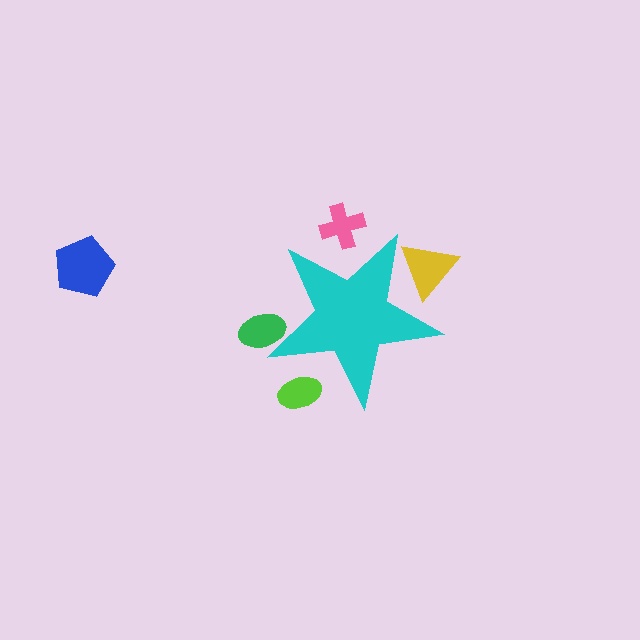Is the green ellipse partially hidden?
Yes, the green ellipse is partially hidden behind the cyan star.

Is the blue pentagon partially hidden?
No, the blue pentagon is fully visible.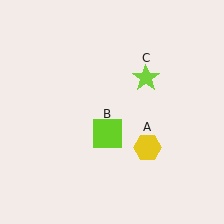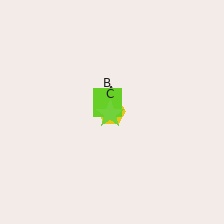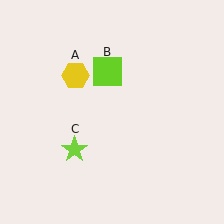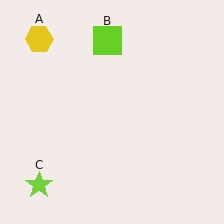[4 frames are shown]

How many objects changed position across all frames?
3 objects changed position: yellow hexagon (object A), lime square (object B), lime star (object C).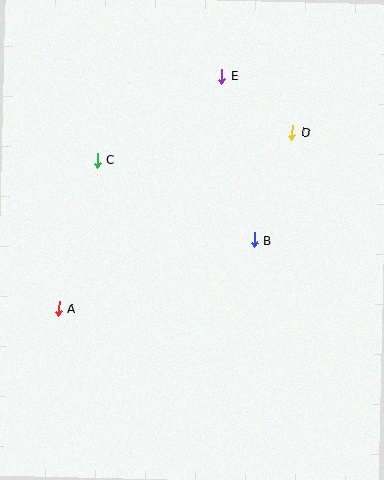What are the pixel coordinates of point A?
Point A is at (59, 309).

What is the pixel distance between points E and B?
The distance between E and B is 167 pixels.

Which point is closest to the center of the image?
Point B at (254, 240) is closest to the center.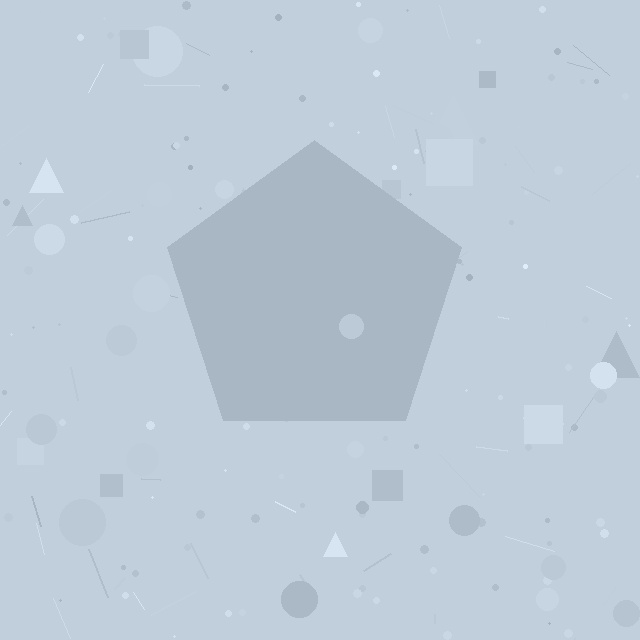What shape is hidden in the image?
A pentagon is hidden in the image.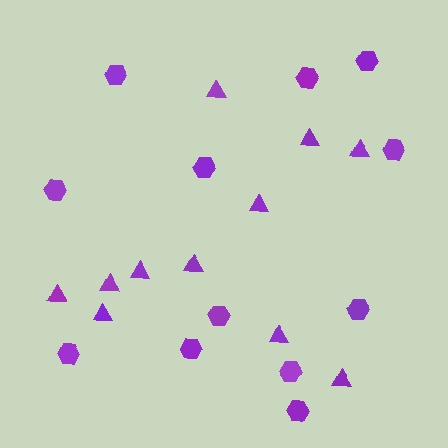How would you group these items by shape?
There are 2 groups: one group of hexagons (12) and one group of triangles (11).